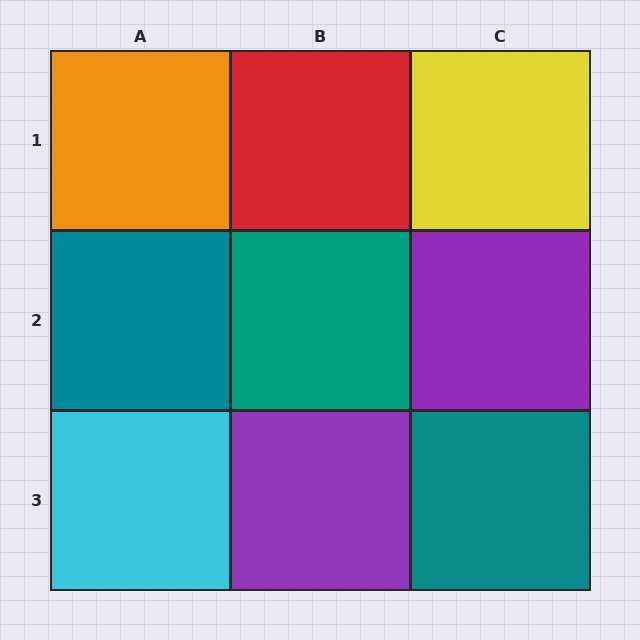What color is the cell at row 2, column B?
Teal.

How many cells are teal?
3 cells are teal.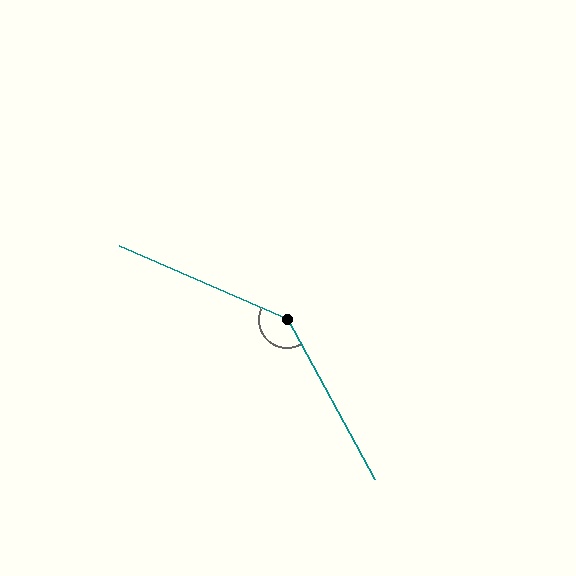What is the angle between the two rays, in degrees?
Approximately 142 degrees.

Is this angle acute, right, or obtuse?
It is obtuse.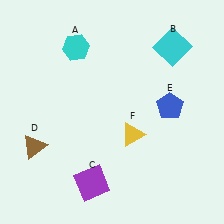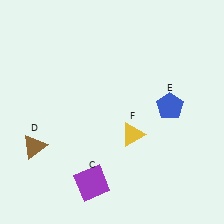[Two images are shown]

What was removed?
The cyan square (B), the cyan hexagon (A) were removed in Image 2.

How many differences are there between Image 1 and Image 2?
There are 2 differences between the two images.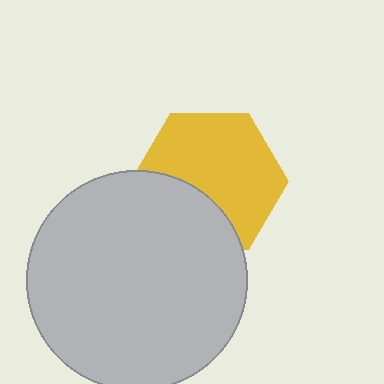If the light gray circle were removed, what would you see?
You would see the complete yellow hexagon.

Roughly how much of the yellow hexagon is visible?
Most of it is visible (roughly 67%).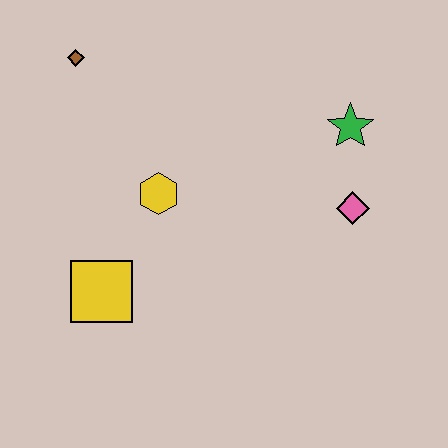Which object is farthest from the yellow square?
The green star is farthest from the yellow square.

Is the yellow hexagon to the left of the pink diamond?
Yes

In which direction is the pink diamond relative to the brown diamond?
The pink diamond is to the right of the brown diamond.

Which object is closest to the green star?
The pink diamond is closest to the green star.